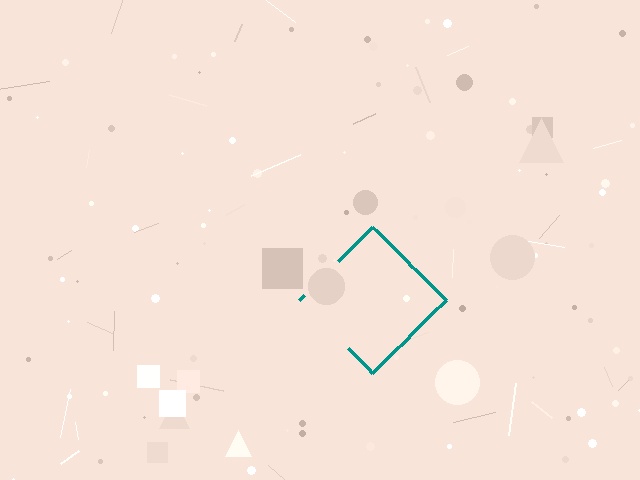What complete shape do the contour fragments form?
The contour fragments form a diamond.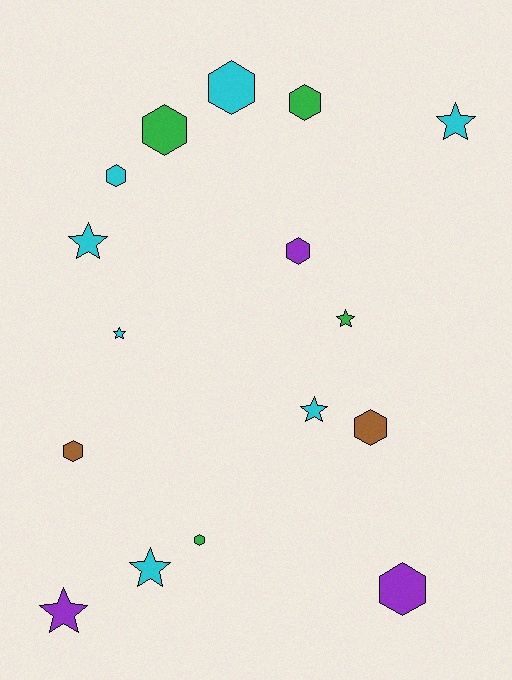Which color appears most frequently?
Cyan, with 7 objects.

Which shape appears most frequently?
Hexagon, with 9 objects.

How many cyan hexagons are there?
There are 2 cyan hexagons.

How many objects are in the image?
There are 16 objects.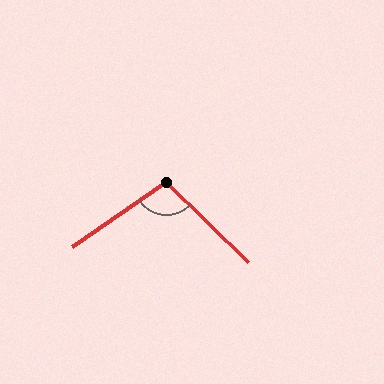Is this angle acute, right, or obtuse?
It is obtuse.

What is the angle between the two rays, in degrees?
Approximately 101 degrees.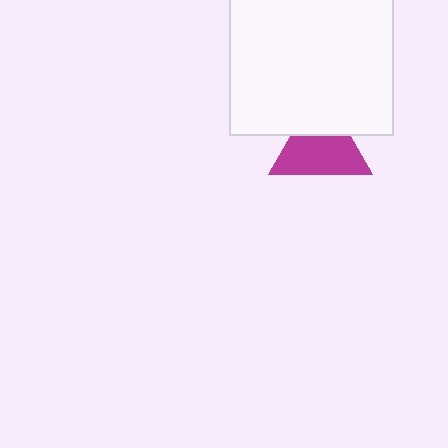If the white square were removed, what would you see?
You would see the complete magenta triangle.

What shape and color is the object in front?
The object in front is a white square.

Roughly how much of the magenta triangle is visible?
Most of it is visible (roughly 68%).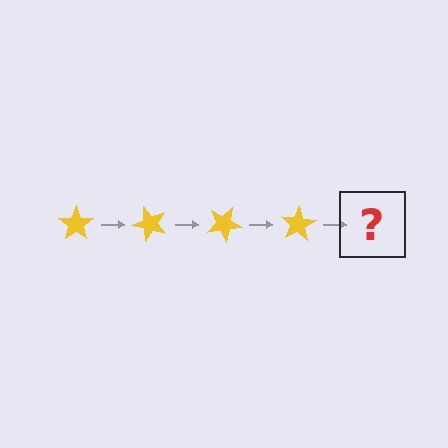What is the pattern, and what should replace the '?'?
The pattern is that the star rotates 50 degrees each step. The '?' should be a yellow star rotated 200 degrees.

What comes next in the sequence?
The next element should be a yellow star rotated 200 degrees.